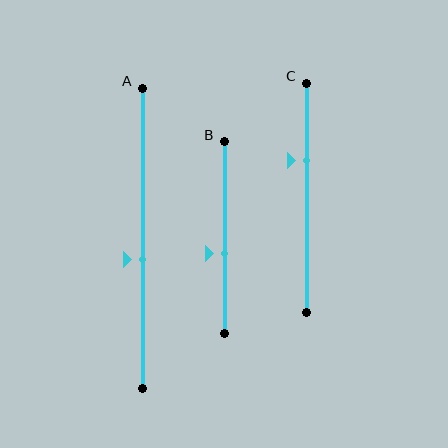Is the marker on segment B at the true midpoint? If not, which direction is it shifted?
No, the marker on segment B is shifted downward by about 8% of the segment length.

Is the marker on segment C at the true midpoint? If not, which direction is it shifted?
No, the marker on segment C is shifted upward by about 16% of the segment length.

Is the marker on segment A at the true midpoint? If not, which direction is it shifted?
No, the marker on segment A is shifted downward by about 7% of the segment length.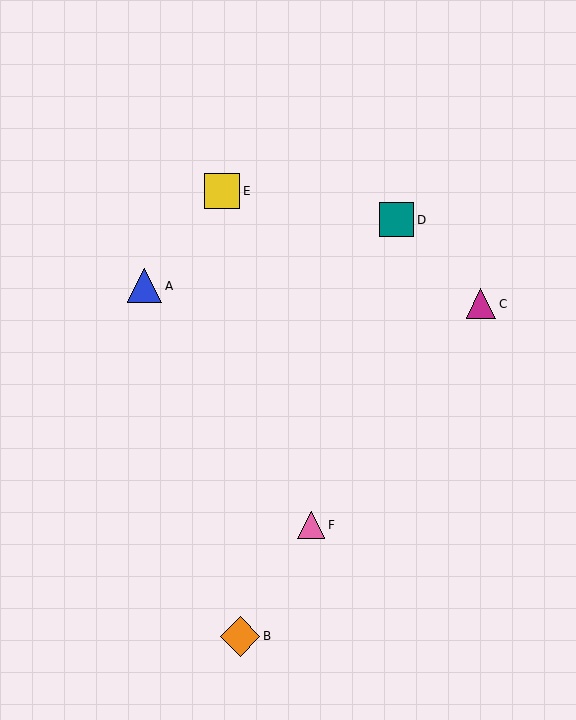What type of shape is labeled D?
Shape D is a teal square.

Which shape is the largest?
The orange diamond (labeled B) is the largest.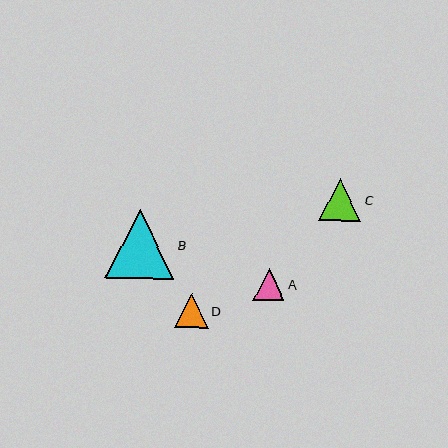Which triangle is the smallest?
Triangle A is the smallest with a size of approximately 32 pixels.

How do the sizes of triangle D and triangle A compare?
Triangle D and triangle A are approximately the same size.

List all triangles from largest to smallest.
From largest to smallest: B, C, D, A.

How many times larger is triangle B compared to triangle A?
Triangle B is approximately 2.2 times the size of triangle A.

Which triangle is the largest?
Triangle B is the largest with a size of approximately 69 pixels.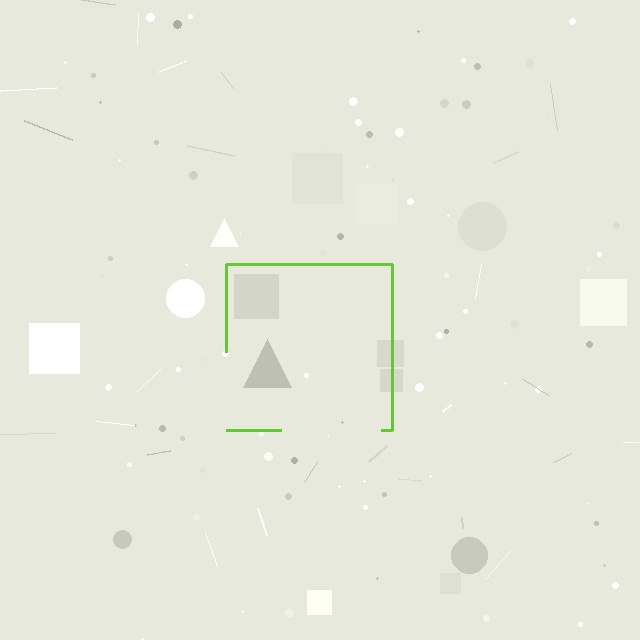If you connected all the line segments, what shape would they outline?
They would outline a square.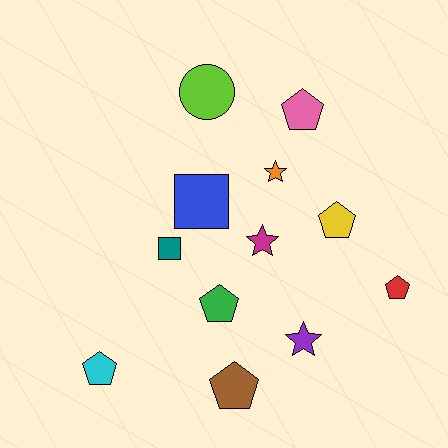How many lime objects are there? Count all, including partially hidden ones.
There is 1 lime object.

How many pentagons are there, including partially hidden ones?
There are 6 pentagons.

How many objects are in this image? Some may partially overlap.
There are 12 objects.